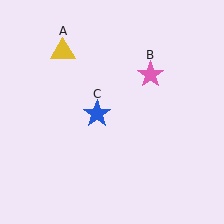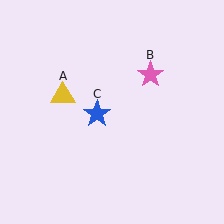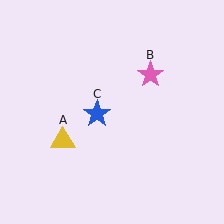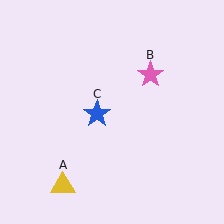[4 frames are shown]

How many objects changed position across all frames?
1 object changed position: yellow triangle (object A).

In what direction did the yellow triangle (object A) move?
The yellow triangle (object A) moved down.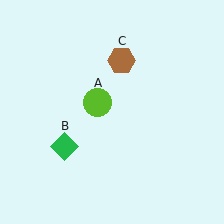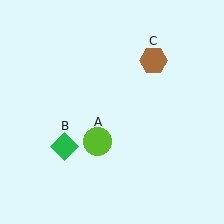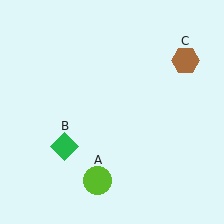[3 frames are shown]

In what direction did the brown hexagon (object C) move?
The brown hexagon (object C) moved right.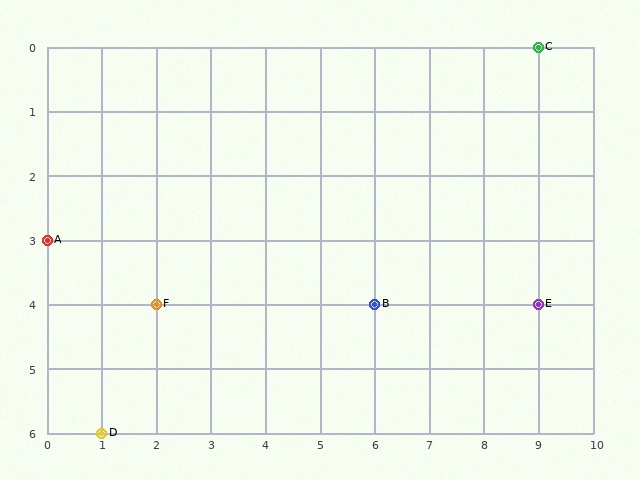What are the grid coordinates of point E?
Point E is at grid coordinates (9, 4).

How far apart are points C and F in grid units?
Points C and F are 7 columns and 4 rows apart (about 8.1 grid units diagonally).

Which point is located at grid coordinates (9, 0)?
Point C is at (9, 0).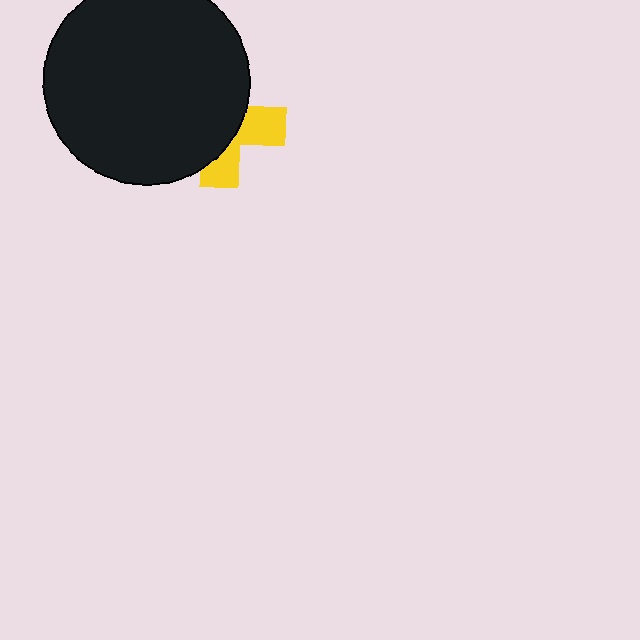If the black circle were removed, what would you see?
You would see the complete yellow cross.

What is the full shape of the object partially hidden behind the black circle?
The partially hidden object is a yellow cross.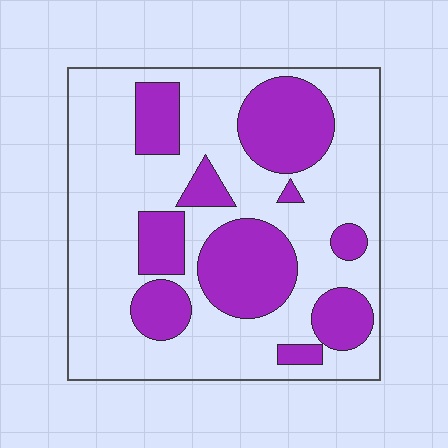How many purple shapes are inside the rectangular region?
10.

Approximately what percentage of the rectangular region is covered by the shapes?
Approximately 35%.